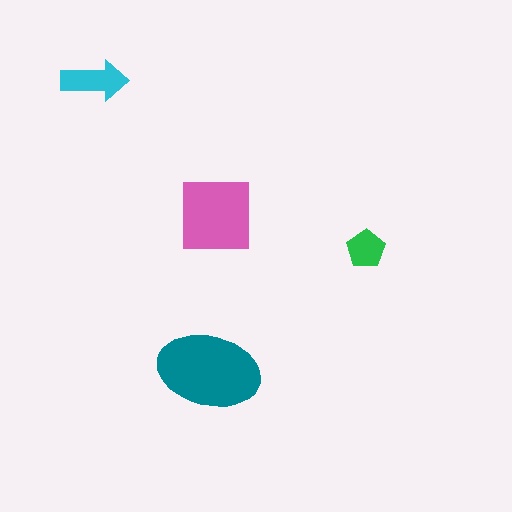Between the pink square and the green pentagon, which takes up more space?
The pink square.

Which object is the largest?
The teal ellipse.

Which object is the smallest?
The green pentagon.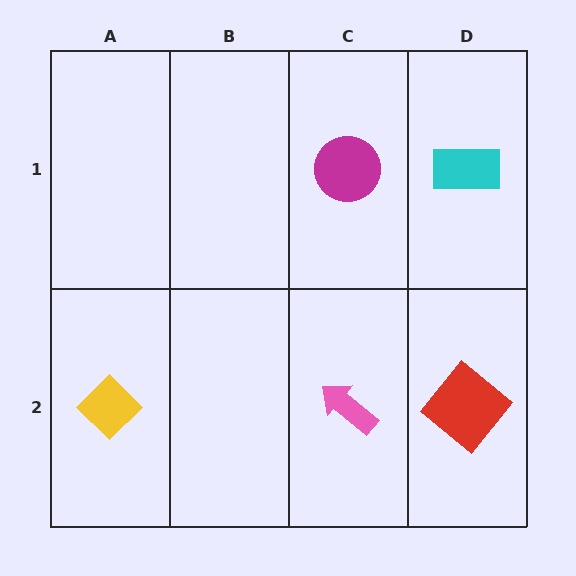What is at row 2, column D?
A red diamond.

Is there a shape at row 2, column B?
No, that cell is empty.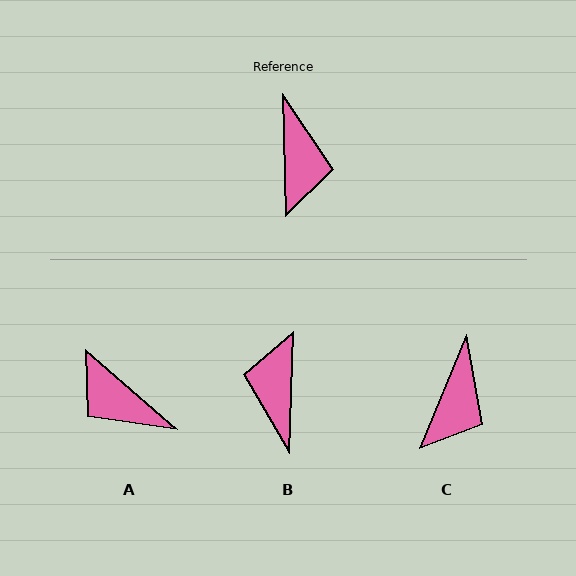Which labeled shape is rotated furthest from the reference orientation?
B, about 177 degrees away.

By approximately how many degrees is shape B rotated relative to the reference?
Approximately 177 degrees counter-clockwise.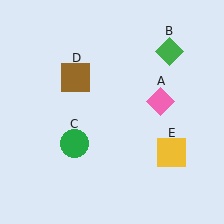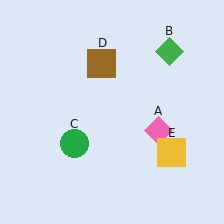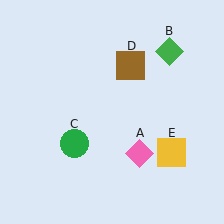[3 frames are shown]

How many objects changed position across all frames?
2 objects changed position: pink diamond (object A), brown square (object D).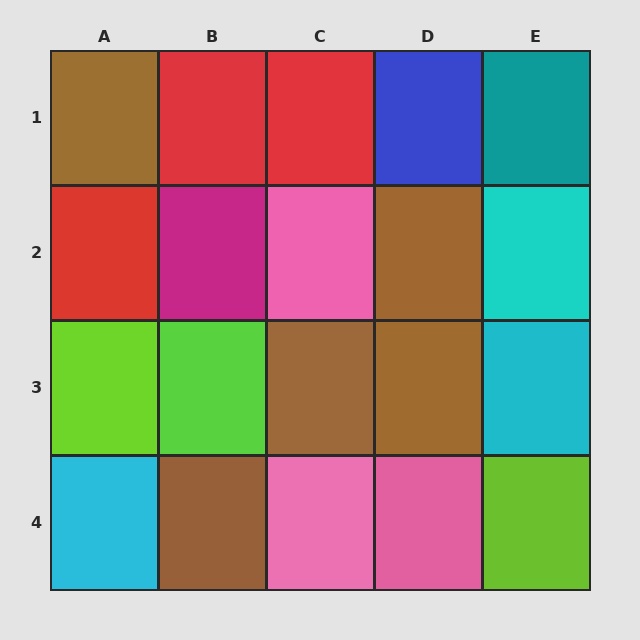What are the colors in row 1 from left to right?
Brown, red, red, blue, teal.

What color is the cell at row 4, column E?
Lime.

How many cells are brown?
5 cells are brown.